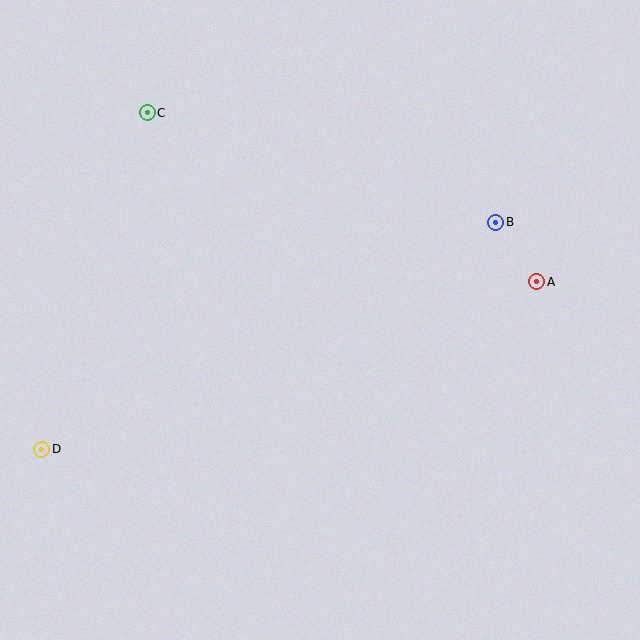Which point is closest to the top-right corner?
Point B is closest to the top-right corner.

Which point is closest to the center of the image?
Point B at (496, 222) is closest to the center.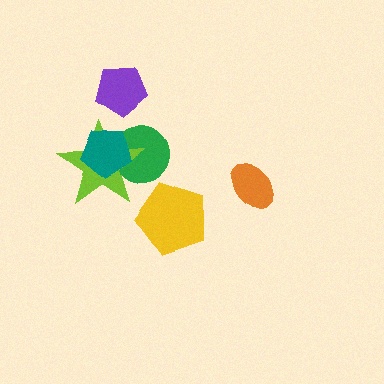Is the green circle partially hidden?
Yes, it is partially covered by another shape.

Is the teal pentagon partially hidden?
No, no other shape covers it.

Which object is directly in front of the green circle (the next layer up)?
The lime star is directly in front of the green circle.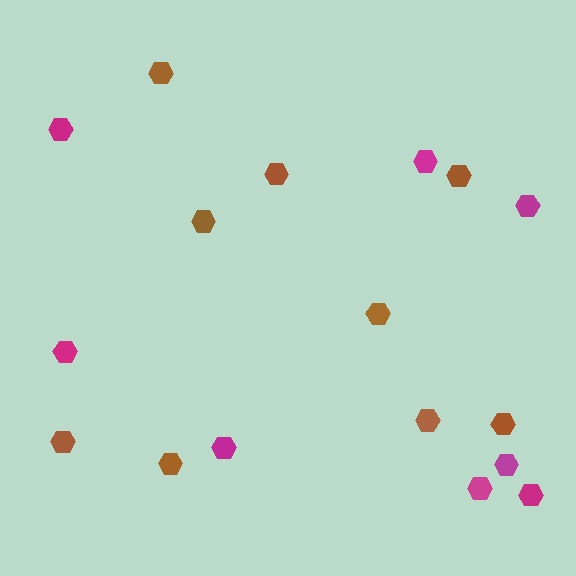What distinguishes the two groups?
There are 2 groups: one group of brown hexagons (9) and one group of magenta hexagons (8).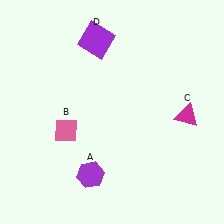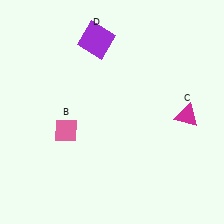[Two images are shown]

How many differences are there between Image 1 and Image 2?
There is 1 difference between the two images.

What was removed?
The purple hexagon (A) was removed in Image 2.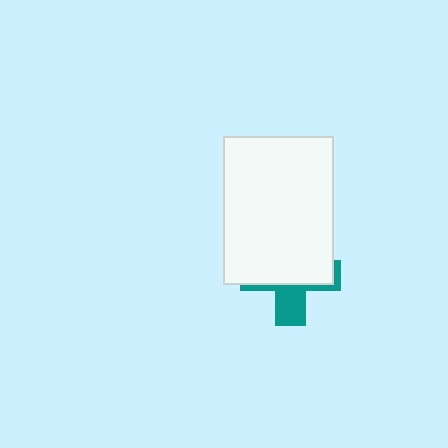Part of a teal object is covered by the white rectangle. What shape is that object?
It is a cross.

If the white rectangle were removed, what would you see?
You would see the complete teal cross.